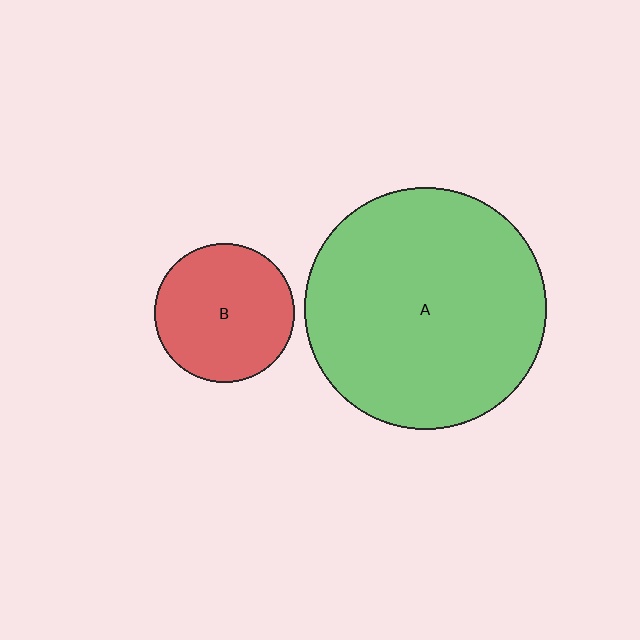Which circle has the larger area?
Circle A (green).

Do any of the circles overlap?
No, none of the circles overlap.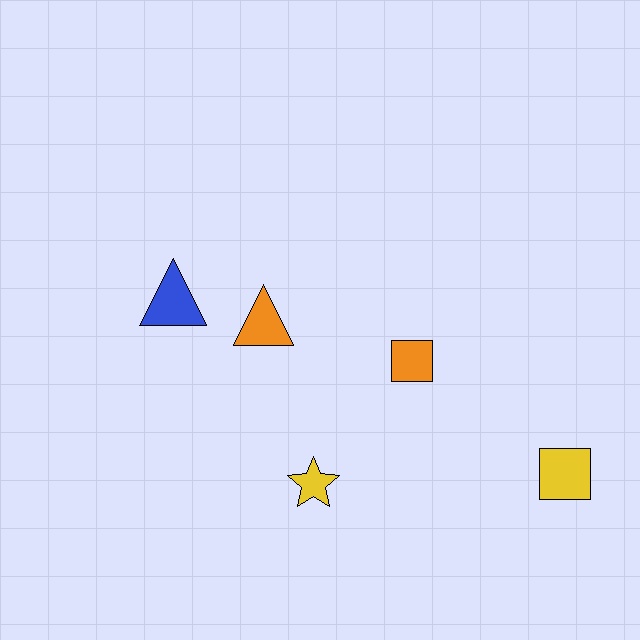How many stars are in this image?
There is 1 star.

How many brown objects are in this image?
There are no brown objects.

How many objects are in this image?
There are 5 objects.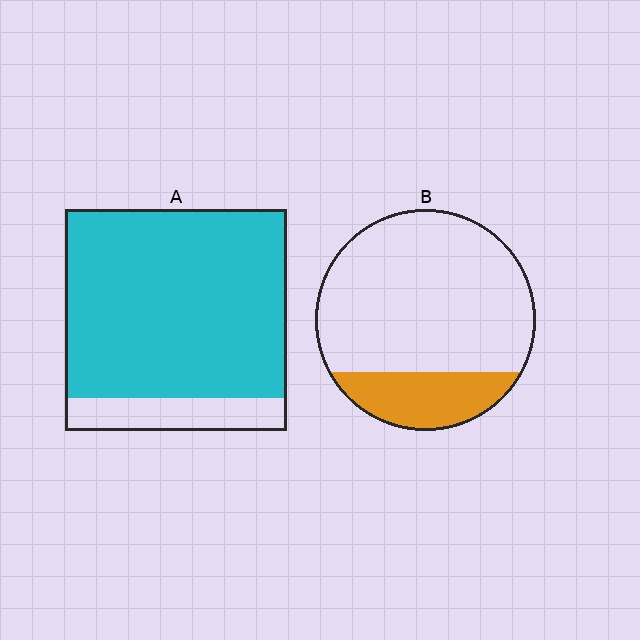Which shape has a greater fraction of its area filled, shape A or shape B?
Shape A.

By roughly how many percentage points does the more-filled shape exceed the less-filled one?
By roughly 65 percentage points (A over B).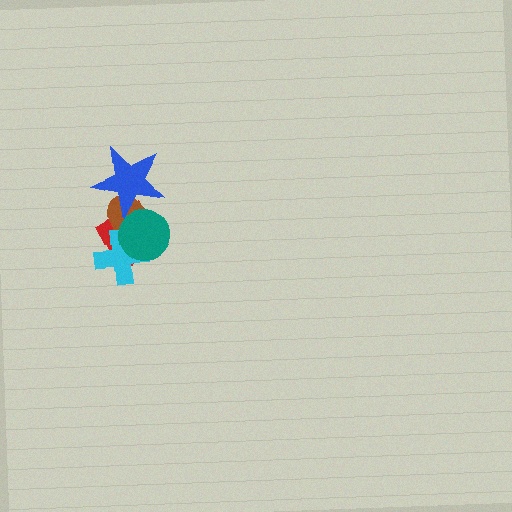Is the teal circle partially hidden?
No, no other shape covers it.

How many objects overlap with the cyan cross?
3 objects overlap with the cyan cross.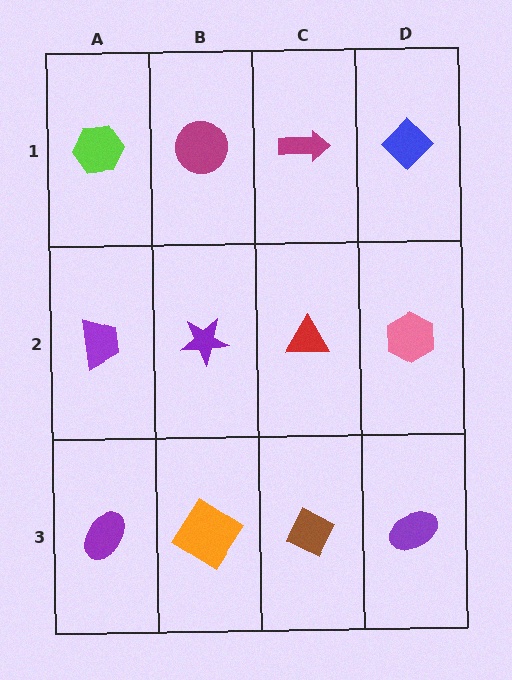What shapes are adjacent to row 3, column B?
A purple star (row 2, column B), a purple ellipse (row 3, column A), a brown diamond (row 3, column C).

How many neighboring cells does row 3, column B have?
3.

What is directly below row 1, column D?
A pink hexagon.